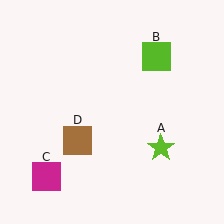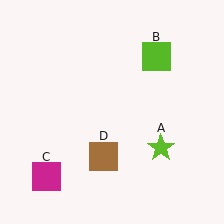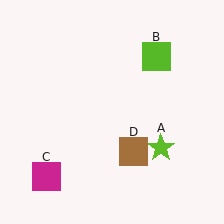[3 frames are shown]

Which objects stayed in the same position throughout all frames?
Lime star (object A) and lime square (object B) and magenta square (object C) remained stationary.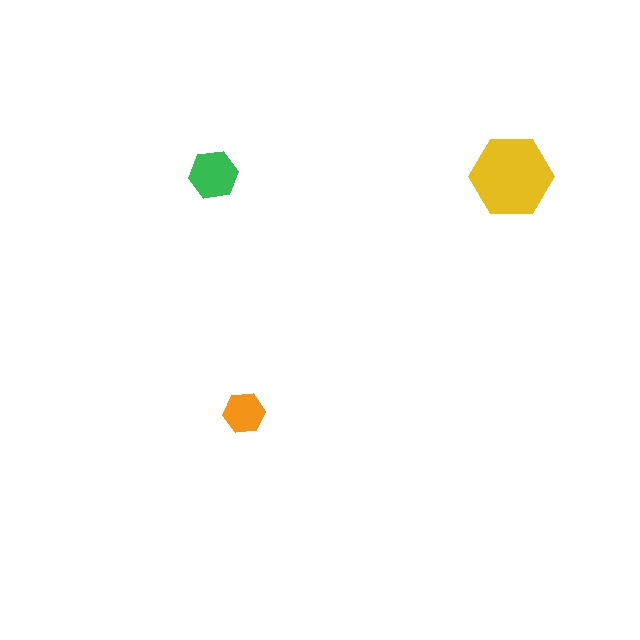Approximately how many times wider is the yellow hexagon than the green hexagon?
About 1.5 times wider.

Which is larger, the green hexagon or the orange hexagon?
The green one.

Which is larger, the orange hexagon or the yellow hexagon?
The yellow one.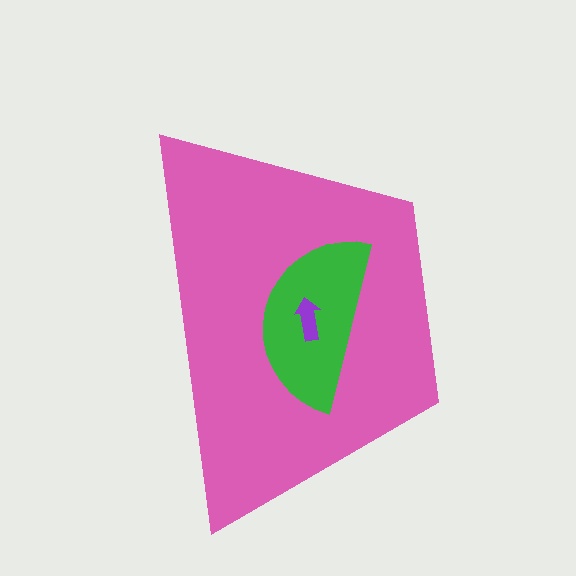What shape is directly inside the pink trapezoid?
The green semicircle.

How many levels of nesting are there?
3.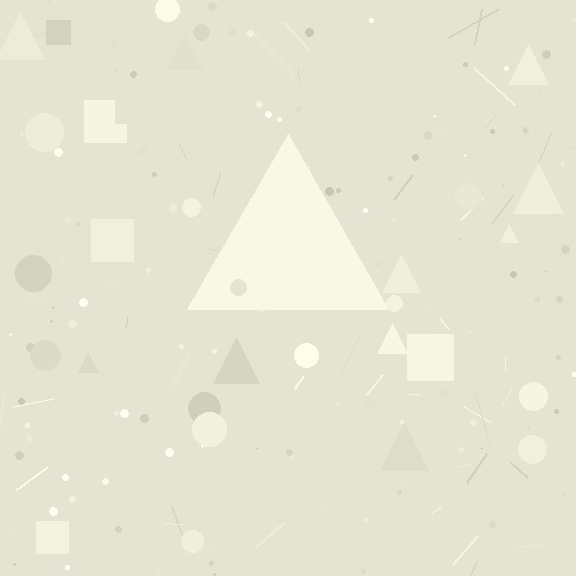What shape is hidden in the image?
A triangle is hidden in the image.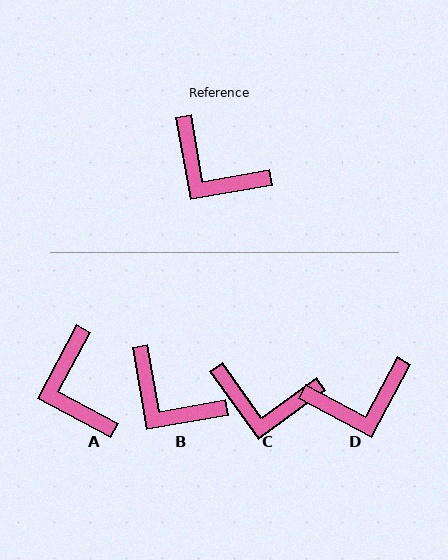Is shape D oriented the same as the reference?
No, it is off by about 52 degrees.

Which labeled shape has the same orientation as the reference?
B.